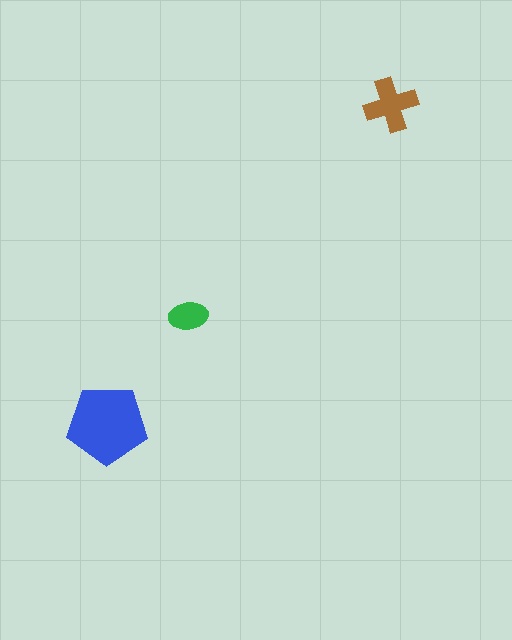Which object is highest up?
The brown cross is topmost.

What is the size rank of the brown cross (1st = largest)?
2nd.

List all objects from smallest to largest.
The green ellipse, the brown cross, the blue pentagon.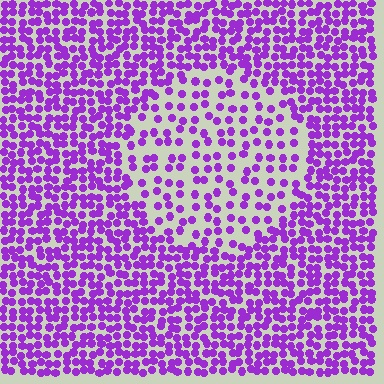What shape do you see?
I see a circle.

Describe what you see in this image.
The image contains small purple elements arranged at two different densities. A circle-shaped region is visible where the elements are less densely packed than the surrounding area.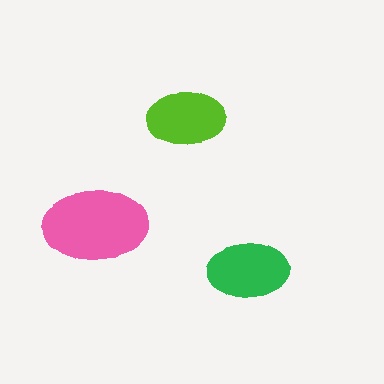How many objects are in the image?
There are 3 objects in the image.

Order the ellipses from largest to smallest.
the pink one, the green one, the lime one.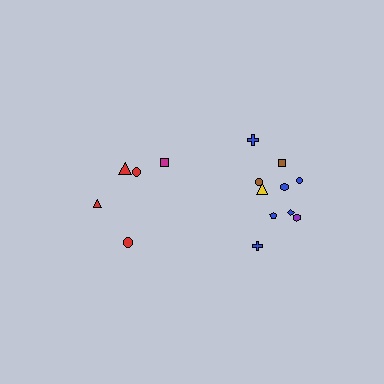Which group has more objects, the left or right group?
The right group.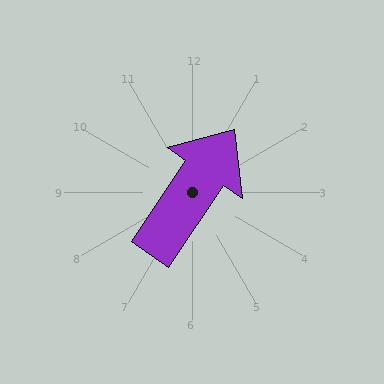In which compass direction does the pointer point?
Northeast.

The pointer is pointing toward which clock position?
Roughly 1 o'clock.